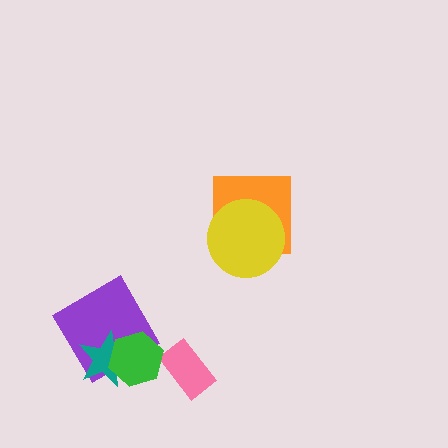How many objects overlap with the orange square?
1 object overlaps with the orange square.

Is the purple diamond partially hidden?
Yes, it is partially covered by another shape.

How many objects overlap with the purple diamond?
2 objects overlap with the purple diamond.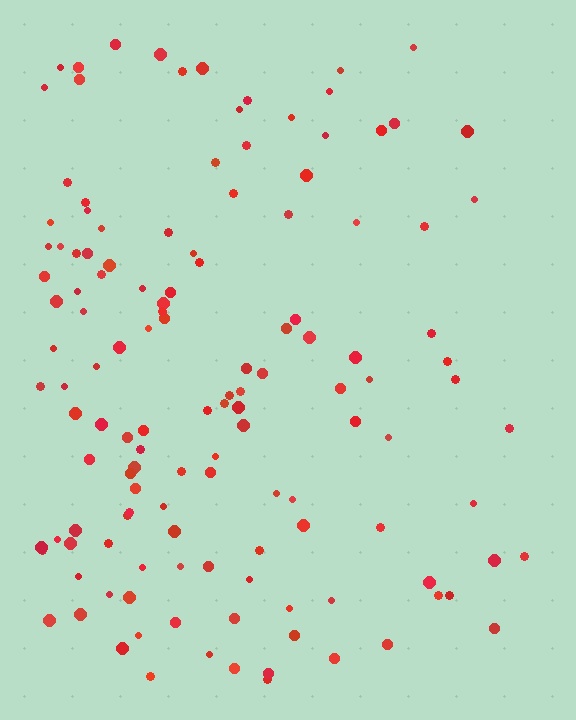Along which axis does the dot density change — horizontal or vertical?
Horizontal.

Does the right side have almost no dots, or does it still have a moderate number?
Still a moderate number, just noticeably fewer than the left.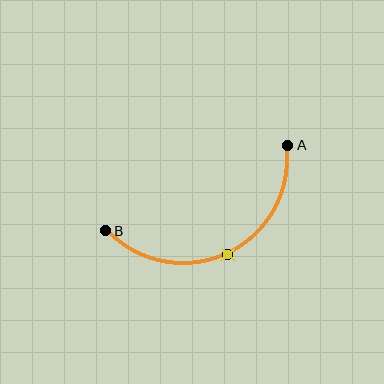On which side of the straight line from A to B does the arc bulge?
The arc bulges below the straight line connecting A and B.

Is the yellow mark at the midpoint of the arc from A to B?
Yes. The yellow mark lies on the arc at equal arc-length from both A and B — it is the arc midpoint.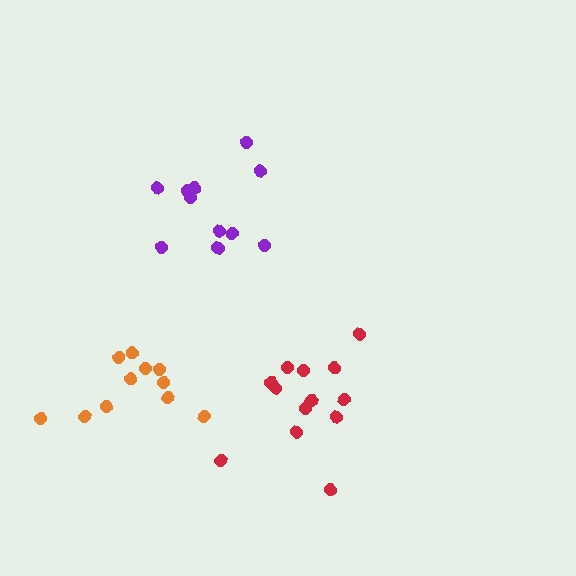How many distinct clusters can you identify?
There are 3 distinct clusters.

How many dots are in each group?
Group 1: 11 dots, Group 2: 13 dots, Group 3: 11 dots (35 total).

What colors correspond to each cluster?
The clusters are colored: purple, red, orange.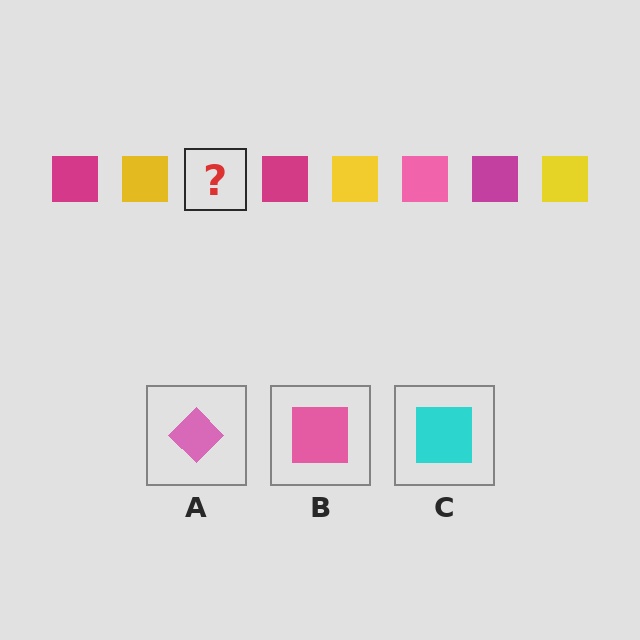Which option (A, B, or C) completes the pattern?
B.